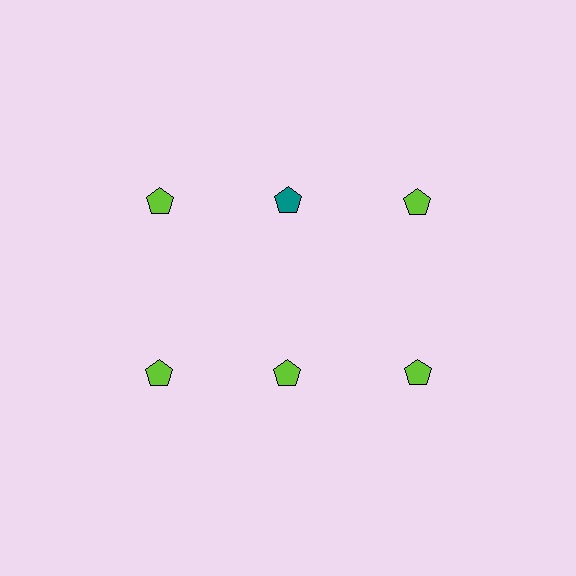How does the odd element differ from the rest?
It has a different color: teal instead of lime.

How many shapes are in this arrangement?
There are 6 shapes arranged in a grid pattern.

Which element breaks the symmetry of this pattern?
The teal pentagon in the top row, second from left column breaks the symmetry. All other shapes are lime pentagons.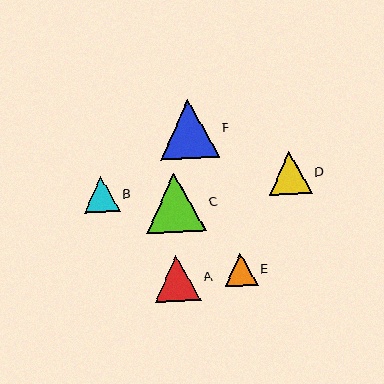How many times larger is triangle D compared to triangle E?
Triangle D is approximately 1.3 times the size of triangle E.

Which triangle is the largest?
Triangle C is the largest with a size of approximately 60 pixels.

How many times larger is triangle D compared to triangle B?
Triangle D is approximately 1.2 times the size of triangle B.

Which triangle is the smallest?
Triangle E is the smallest with a size of approximately 33 pixels.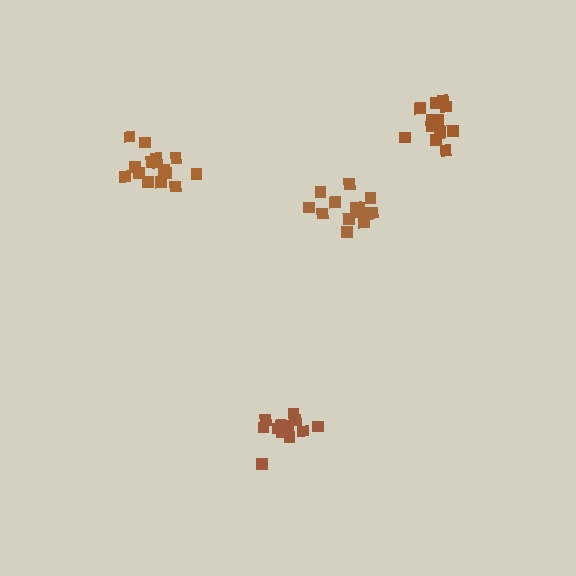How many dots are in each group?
Group 1: 15 dots, Group 2: 15 dots, Group 3: 12 dots, Group 4: 16 dots (58 total).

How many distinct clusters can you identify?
There are 4 distinct clusters.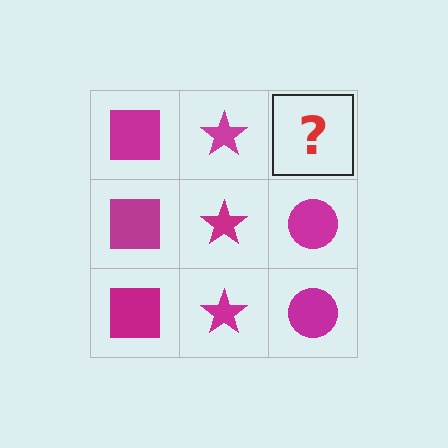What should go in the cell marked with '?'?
The missing cell should contain a magenta circle.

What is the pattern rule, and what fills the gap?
The rule is that each column has a consistent shape. The gap should be filled with a magenta circle.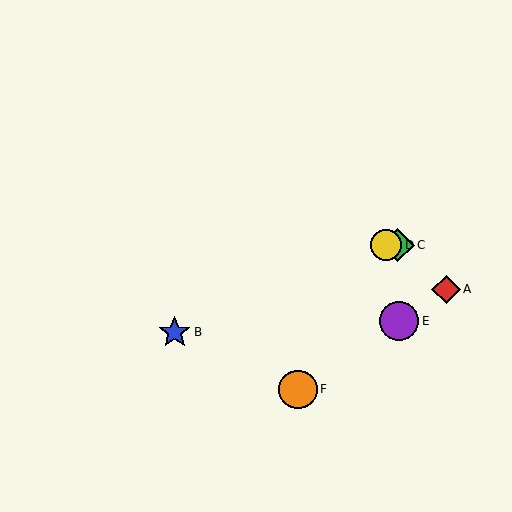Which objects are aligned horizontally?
Objects C, D are aligned horizontally.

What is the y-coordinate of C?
Object C is at y≈245.